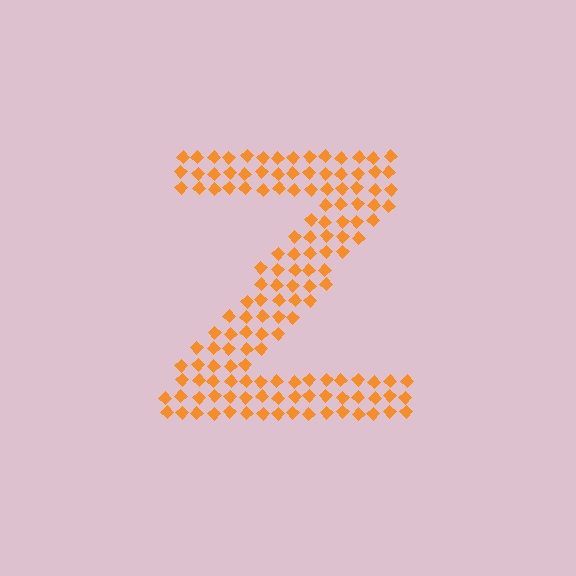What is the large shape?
The large shape is the letter Z.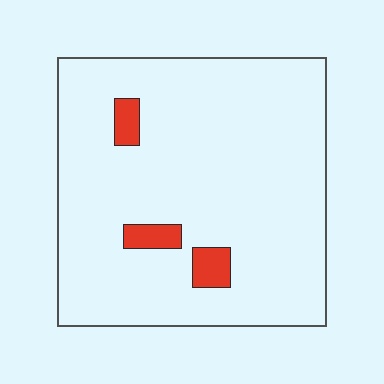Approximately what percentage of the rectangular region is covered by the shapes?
Approximately 5%.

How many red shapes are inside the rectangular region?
3.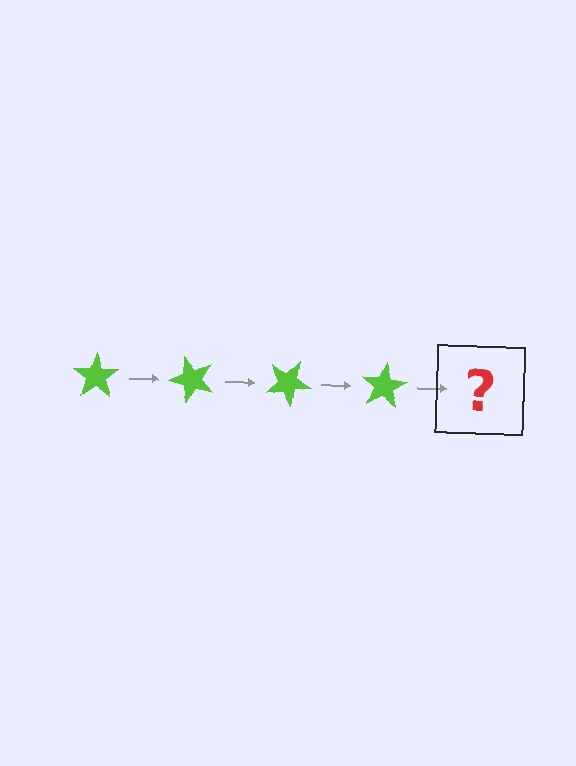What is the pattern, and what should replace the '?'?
The pattern is that the star rotates 50 degrees each step. The '?' should be a lime star rotated 200 degrees.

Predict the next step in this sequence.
The next step is a lime star rotated 200 degrees.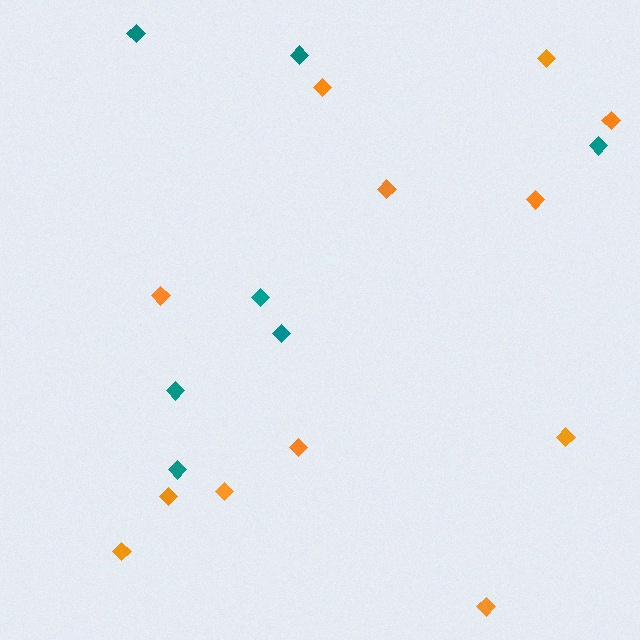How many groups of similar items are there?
There are 2 groups: one group of teal diamonds (7) and one group of orange diamonds (12).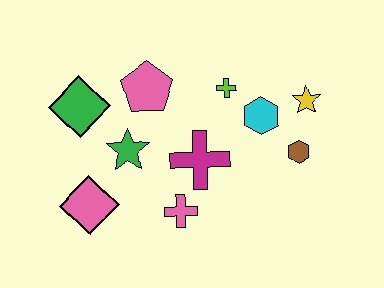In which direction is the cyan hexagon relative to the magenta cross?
The cyan hexagon is to the right of the magenta cross.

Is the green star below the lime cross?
Yes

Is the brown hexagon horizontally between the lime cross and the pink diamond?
No